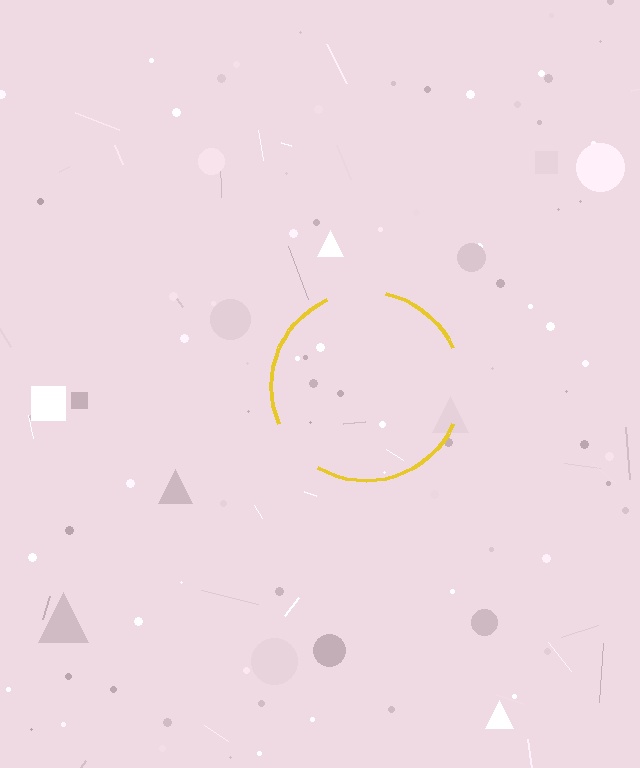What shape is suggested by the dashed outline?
The dashed outline suggests a circle.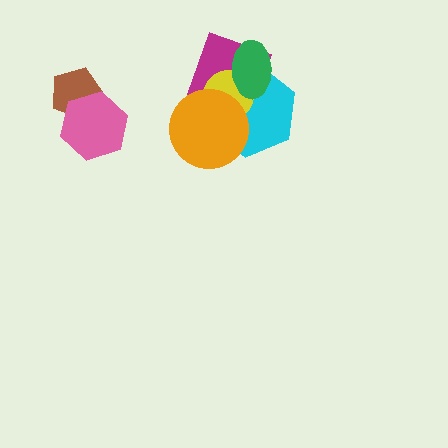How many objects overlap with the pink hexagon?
1 object overlaps with the pink hexagon.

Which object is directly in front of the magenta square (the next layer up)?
The cyan hexagon is directly in front of the magenta square.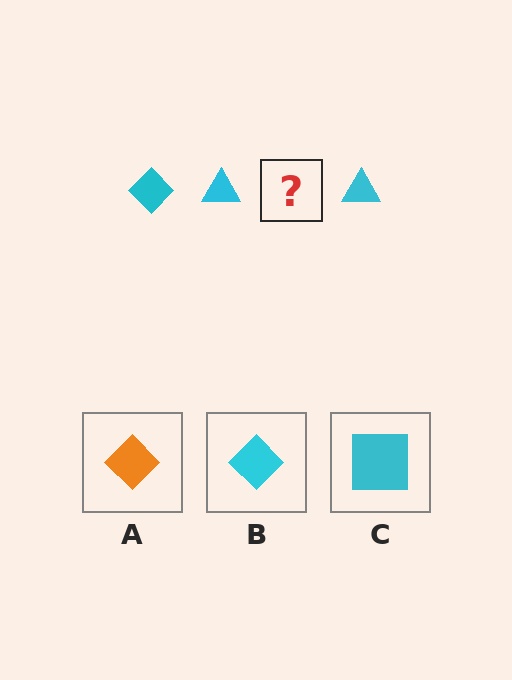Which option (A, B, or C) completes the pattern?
B.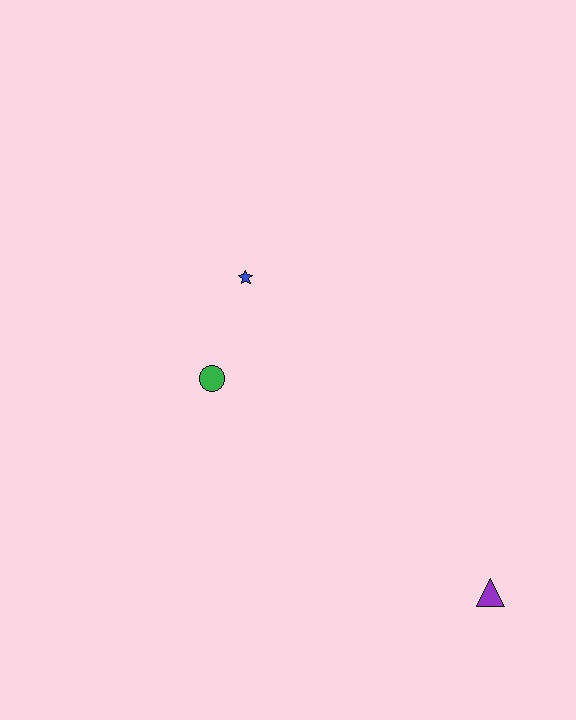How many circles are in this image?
There is 1 circle.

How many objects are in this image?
There are 3 objects.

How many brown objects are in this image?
There are no brown objects.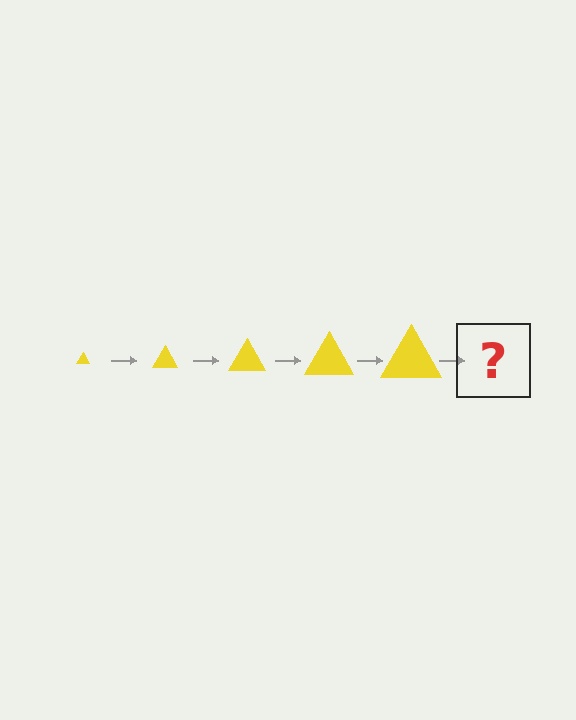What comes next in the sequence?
The next element should be a yellow triangle, larger than the previous one.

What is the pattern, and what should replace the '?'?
The pattern is that the triangle gets progressively larger each step. The '?' should be a yellow triangle, larger than the previous one.